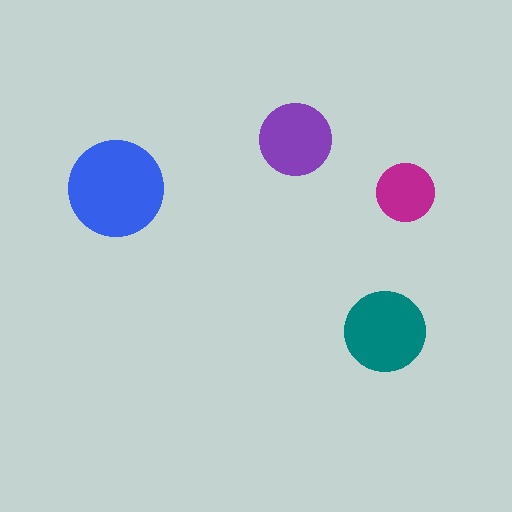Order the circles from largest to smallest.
the blue one, the teal one, the purple one, the magenta one.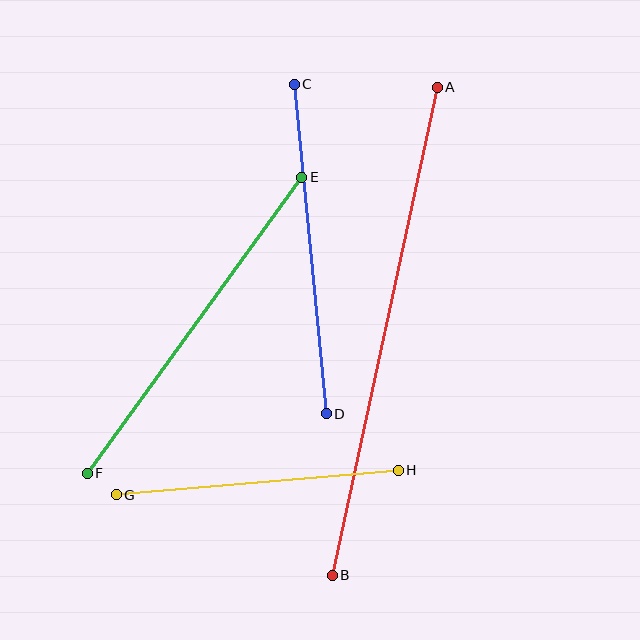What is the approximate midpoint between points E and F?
The midpoint is at approximately (195, 325) pixels.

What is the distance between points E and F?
The distance is approximately 366 pixels.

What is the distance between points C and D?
The distance is approximately 331 pixels.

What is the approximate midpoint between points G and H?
The midpoint is at approximately (257, 483) pixels.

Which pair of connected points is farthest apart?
Points A and B are farthest apart.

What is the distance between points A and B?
The distance is approximately 499 pixels.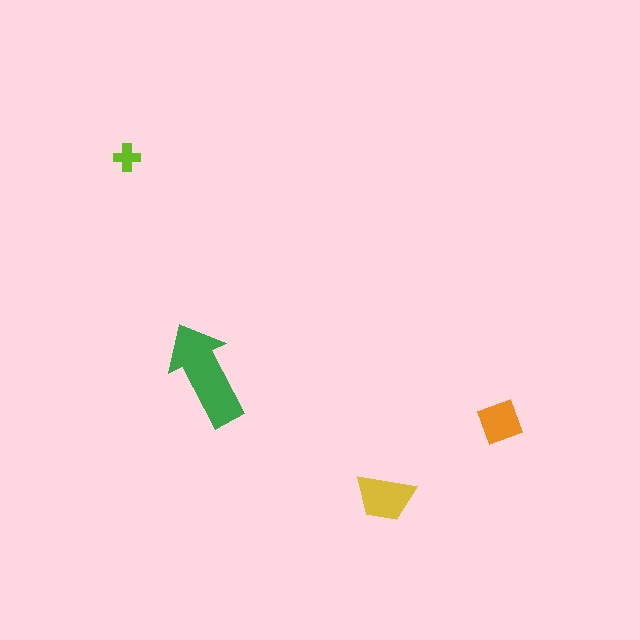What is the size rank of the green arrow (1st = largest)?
1st.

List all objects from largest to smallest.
The green arrow, the yellow trapezoid, the orange square, the lime cross.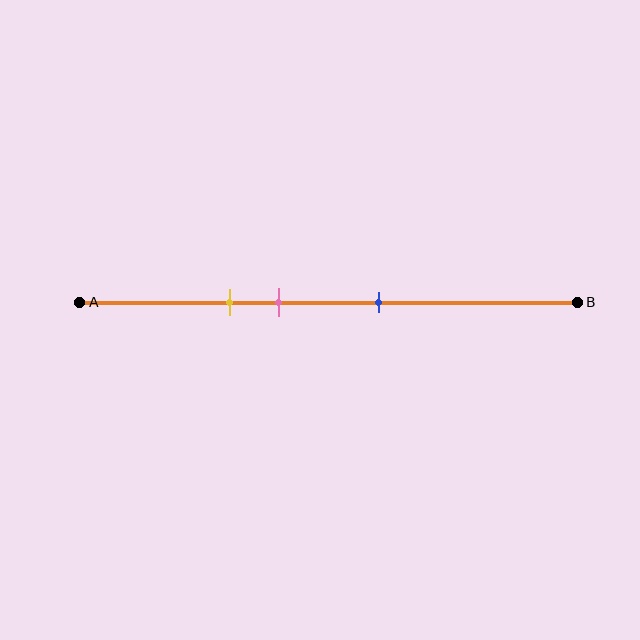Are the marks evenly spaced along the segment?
Yes, the marks are approximately evenly spaced.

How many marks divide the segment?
There are 3 marks dividing the segment.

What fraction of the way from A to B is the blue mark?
The blue mark is approximately 60% (0.6) of the way from A to B.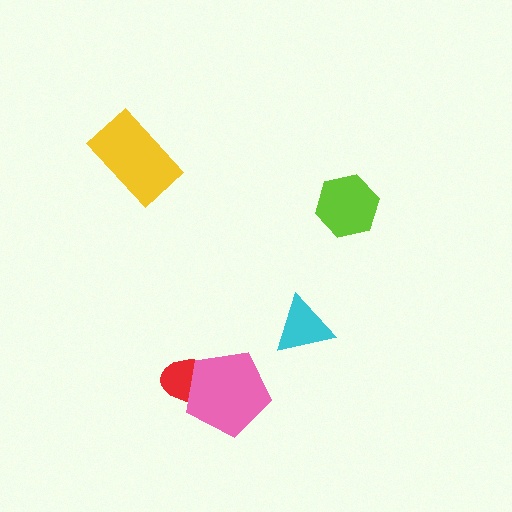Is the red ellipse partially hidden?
Yes, it is partially covered by another shape.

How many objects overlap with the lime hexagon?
0 objects overlap with the lime hexagon.